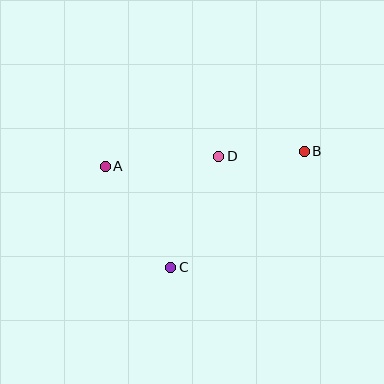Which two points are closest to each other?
Points B and D are closest to each other.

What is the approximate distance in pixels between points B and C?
The distance between B and C is approximately 177 pixels.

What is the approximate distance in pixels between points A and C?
The distance between A and C is approximately 121 pixels.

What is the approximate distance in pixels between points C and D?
The distance between C and D is approximately 121 pixels.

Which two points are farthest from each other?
Points A and B are farthest from each other.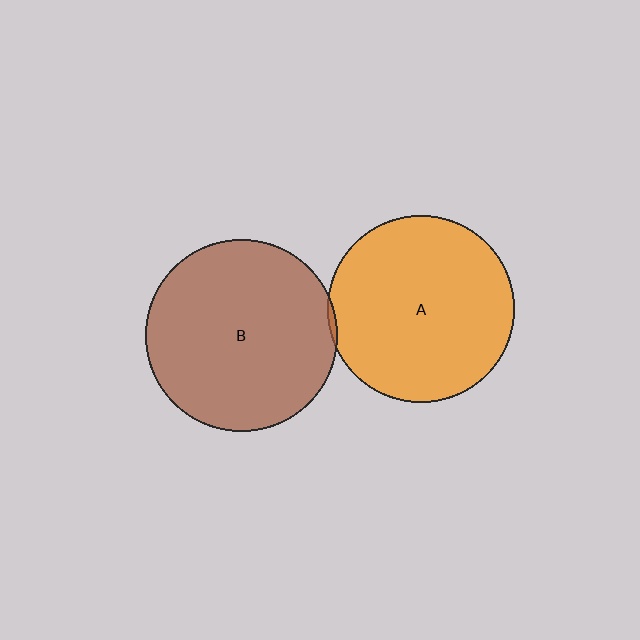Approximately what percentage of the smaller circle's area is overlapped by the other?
Approximately 5%.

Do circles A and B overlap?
Yes.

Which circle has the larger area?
Circle B (brown).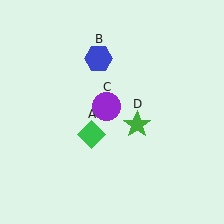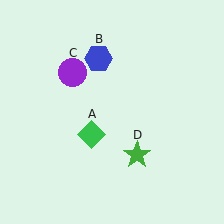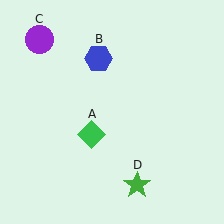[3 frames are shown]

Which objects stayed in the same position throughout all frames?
Green diamond (object A) and blue hexagon (object B) remained stationary.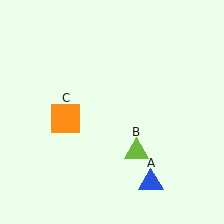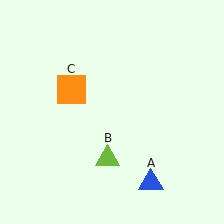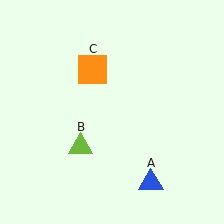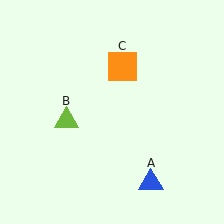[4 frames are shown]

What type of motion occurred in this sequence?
The lime triangle (object B), orange square (object C) rotated clockwise around the center of the scene.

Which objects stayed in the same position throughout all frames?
Blue triangle (object A) remained stationary.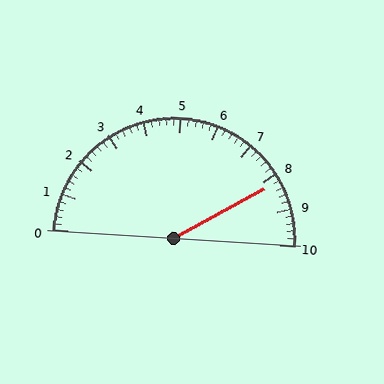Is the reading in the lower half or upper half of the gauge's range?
The reading is in the upper half of the range (0 to 10).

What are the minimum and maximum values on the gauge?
The gauge ranges from 0 to 10.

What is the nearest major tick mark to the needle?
The nearest major tick mark is 8.